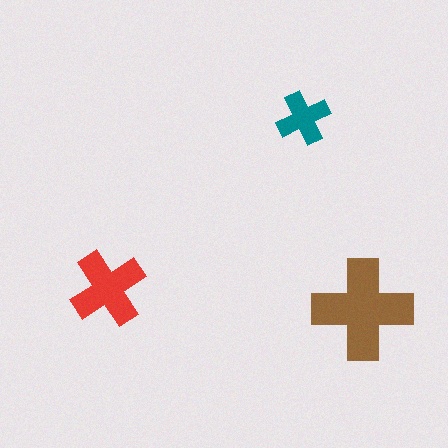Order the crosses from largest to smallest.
the brown one, the red one, the teal one.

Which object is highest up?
The teal cross is topmost.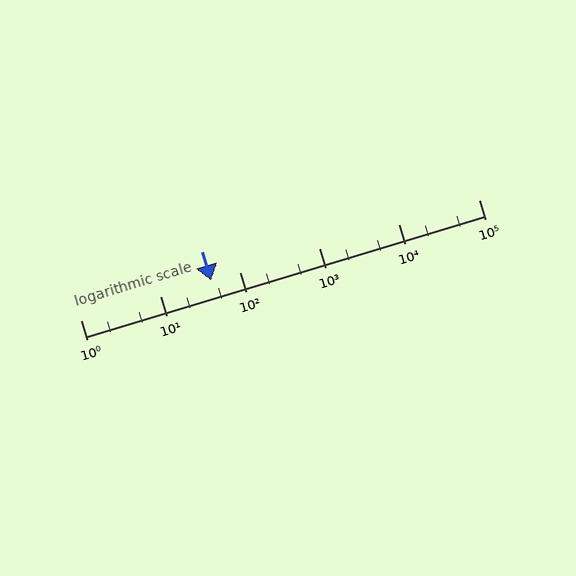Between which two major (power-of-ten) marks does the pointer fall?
The pointer is between 10 and 100.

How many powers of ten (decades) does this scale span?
The scale spans 5 decades, from 1 to 100000.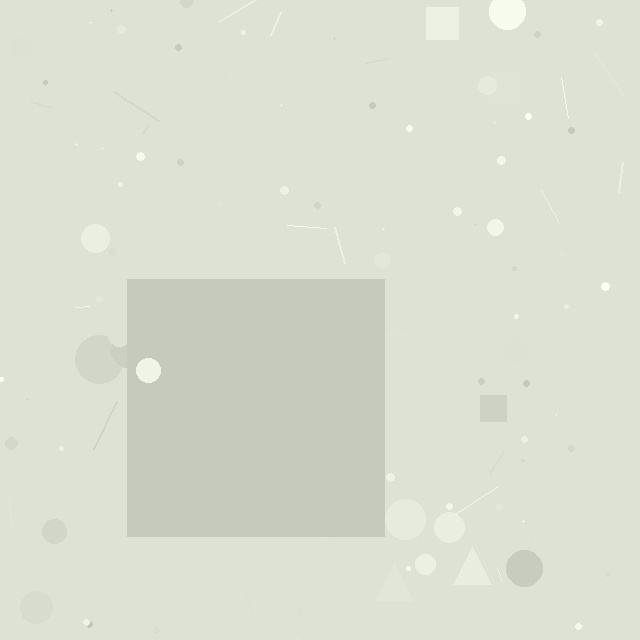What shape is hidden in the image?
A square is hidden in the image.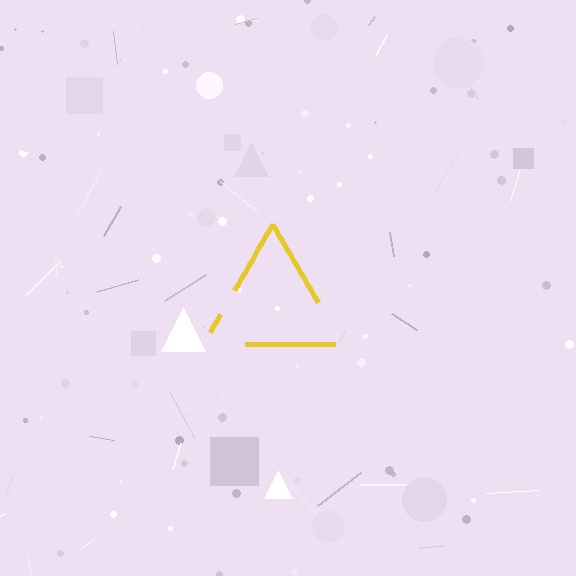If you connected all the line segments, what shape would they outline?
They would outline a triangle.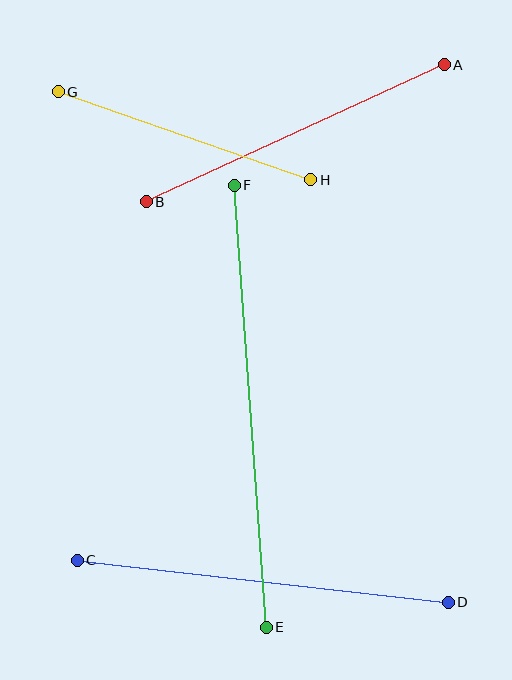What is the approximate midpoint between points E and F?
The midpoint is at approximately (250, 406) pixels.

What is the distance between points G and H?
The distance is approximately 268 pixels.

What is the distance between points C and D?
The distance is approximately 373 pixels.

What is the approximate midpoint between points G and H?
The midpoint is at approximately (184, 136) pixels.